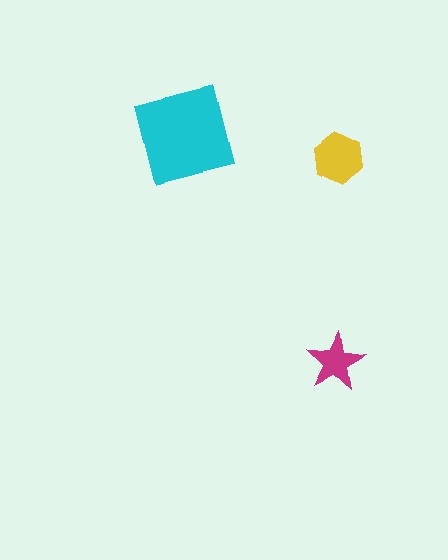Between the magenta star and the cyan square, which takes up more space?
The cyan square.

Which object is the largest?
The cyan square.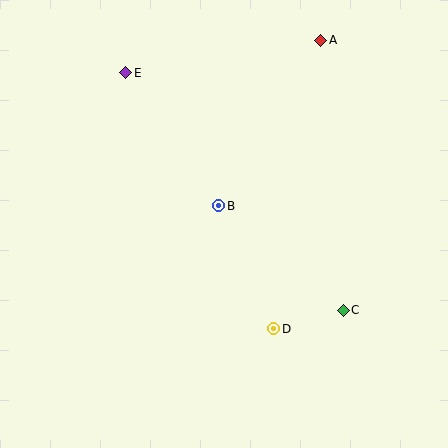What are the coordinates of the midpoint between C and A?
The midpoint between C and A is at (332, 175).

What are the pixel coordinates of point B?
Point B is at (218, 206).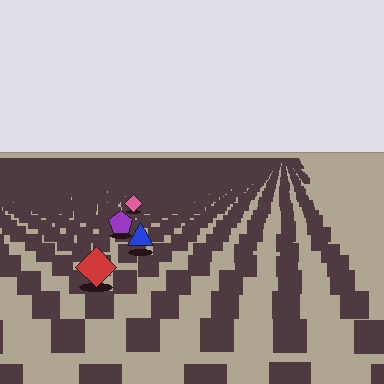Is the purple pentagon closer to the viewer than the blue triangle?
No. The blue triangle is closer — you can tell from the texture gradient: the ground texture is coarser near it.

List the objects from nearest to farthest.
From nearest to farthest: the red diamond, the blue triangle, the purple pentagon, the pink diamond.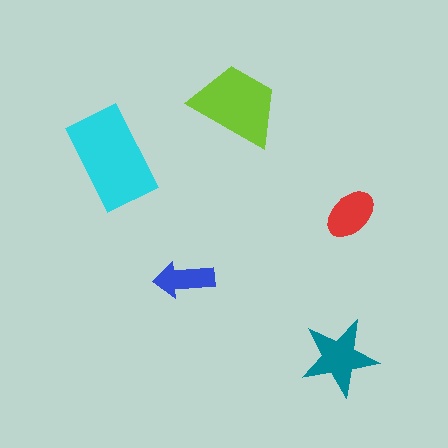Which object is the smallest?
The blue arrow.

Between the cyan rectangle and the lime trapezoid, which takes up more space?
The cyan rectangle.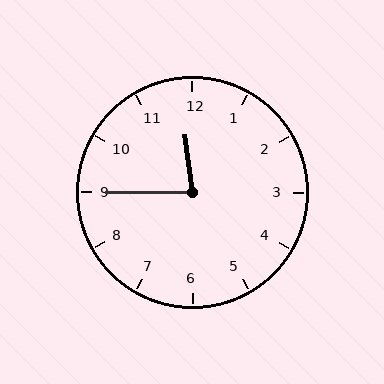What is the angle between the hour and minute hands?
Approximately 82 degrees.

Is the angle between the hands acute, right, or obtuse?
It is acute.